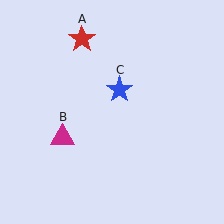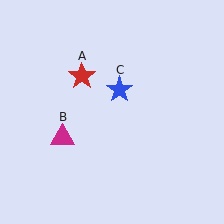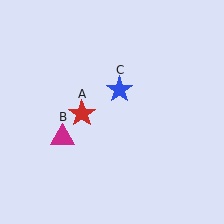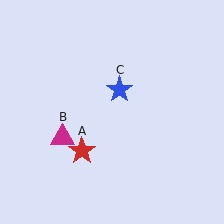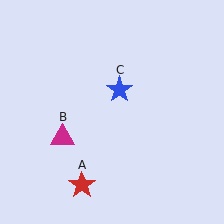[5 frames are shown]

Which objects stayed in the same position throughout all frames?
Magenta triangle (object B) and blue star (object C) remained stationary.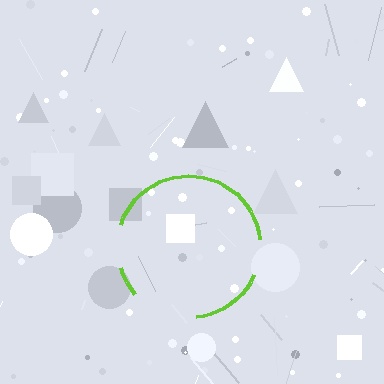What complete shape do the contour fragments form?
The contour fragments form a circle.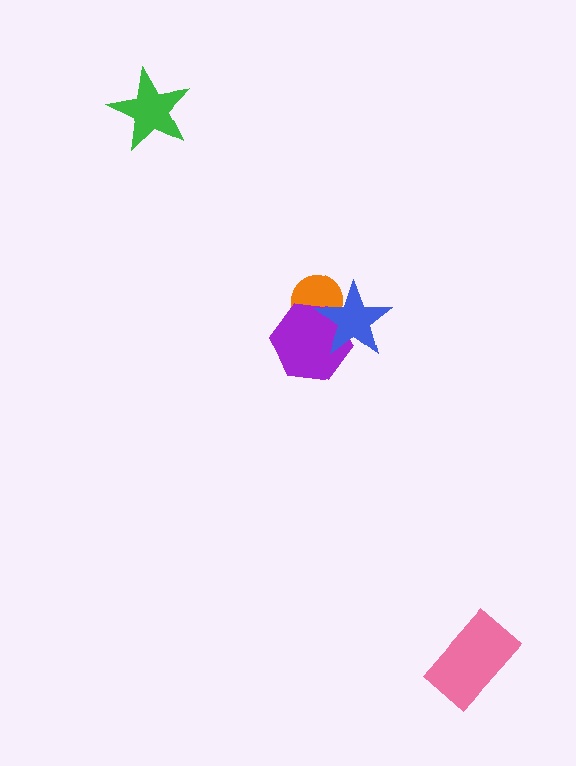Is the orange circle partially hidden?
Yes, it is partially covered by another shape.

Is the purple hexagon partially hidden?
Yes, it is partially covered by another shape.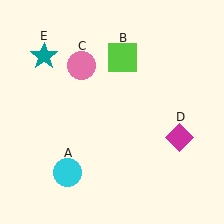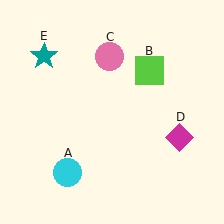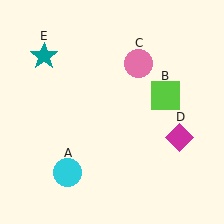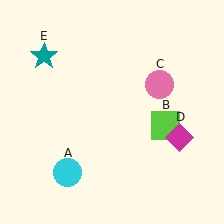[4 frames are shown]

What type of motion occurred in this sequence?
The lime square (object B), pink circle (object C) rotated clockwise around the center of the scene.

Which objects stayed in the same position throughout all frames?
Cyan circle (object A) and magenta diamond (object D) and teal star (object E) remained stationary.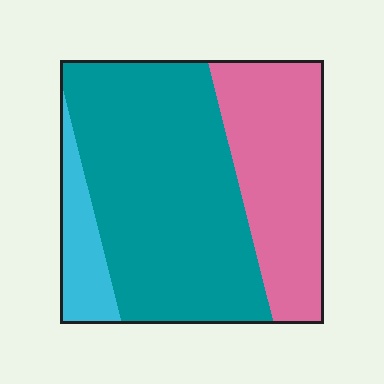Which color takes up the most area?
Teal, at roughly 55%.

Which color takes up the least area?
Cyan, at roughly 10%.